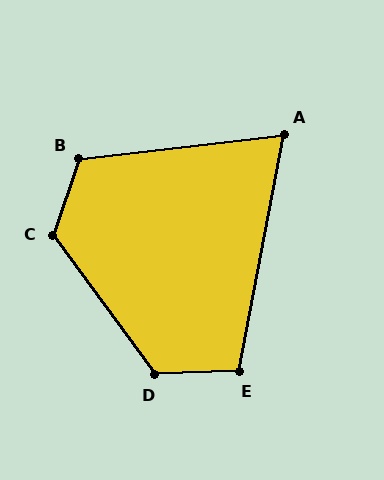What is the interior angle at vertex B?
Approximately 115 degrees (obtuse).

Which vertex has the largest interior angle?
C, at approximately 125 degrees.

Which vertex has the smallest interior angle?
A, at approximately 73 degrees.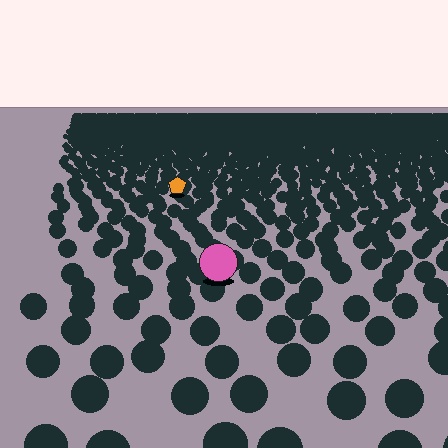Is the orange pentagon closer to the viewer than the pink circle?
No. The pink circle is closer — you can tell from the texture gradient: the ground texture is coarser near it.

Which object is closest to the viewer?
The pink circle is closest. The texture marks near it are larger and more spread out.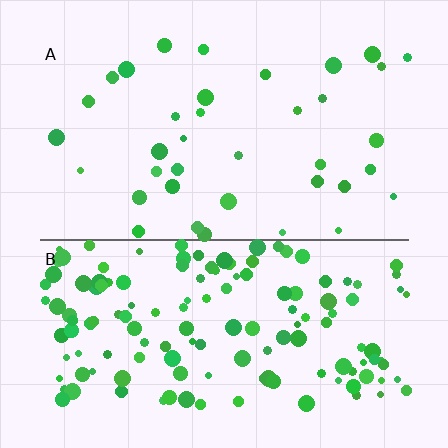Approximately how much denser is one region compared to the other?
Approximately 3.9× — region B over region A.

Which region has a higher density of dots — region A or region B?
B (the bottom).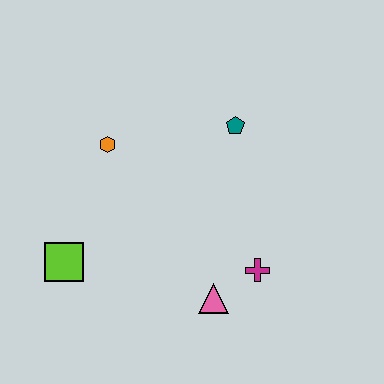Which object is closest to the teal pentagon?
The orange hexagon is closest to the teal pentagon.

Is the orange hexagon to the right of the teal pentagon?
No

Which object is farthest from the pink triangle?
The orange hexagon is farthest from the pink triangle.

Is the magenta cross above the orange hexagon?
No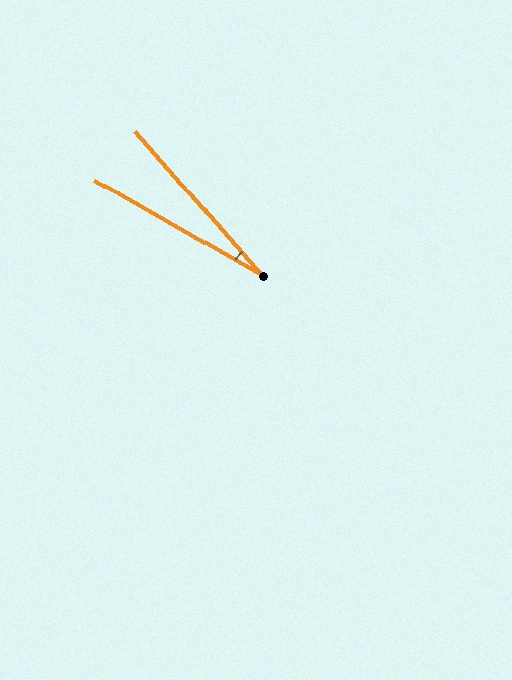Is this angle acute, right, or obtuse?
It is acute.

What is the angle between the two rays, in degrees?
Approximately 19 degrees.